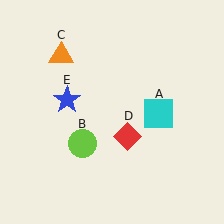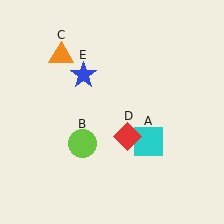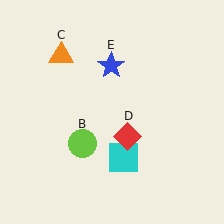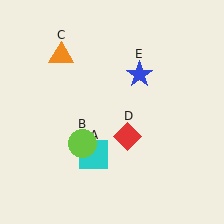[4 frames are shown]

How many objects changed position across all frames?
2 objects changed position: cyan square (object A), blue star (object E).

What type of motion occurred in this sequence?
The cyan square (object A), blue star (object E) rotated clockwise around the center of the scene.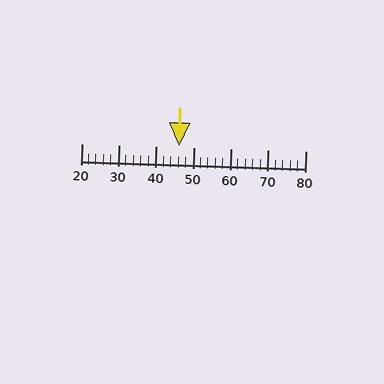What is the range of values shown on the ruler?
The ruler shows values from 20 to 80.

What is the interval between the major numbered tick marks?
The major tick marks are spaced 10 units apart.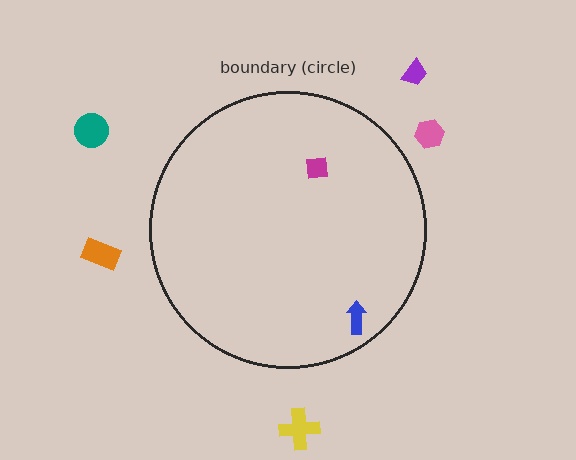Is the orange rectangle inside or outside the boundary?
Outside.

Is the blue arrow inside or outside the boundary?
Inside.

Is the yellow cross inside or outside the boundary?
Outside.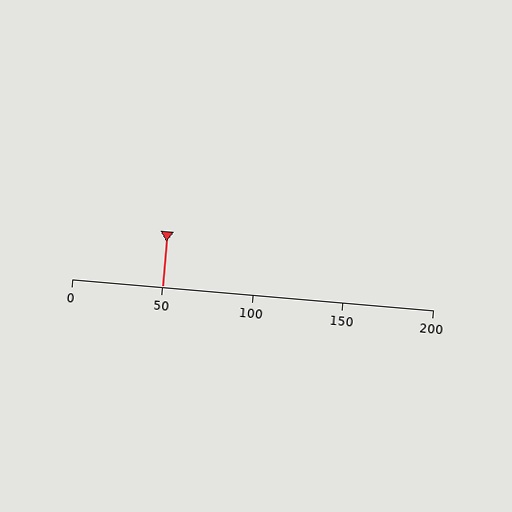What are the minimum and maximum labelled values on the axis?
The axis runs from 0 to 200.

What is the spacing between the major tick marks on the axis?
The major ticks are spaced 50 apart.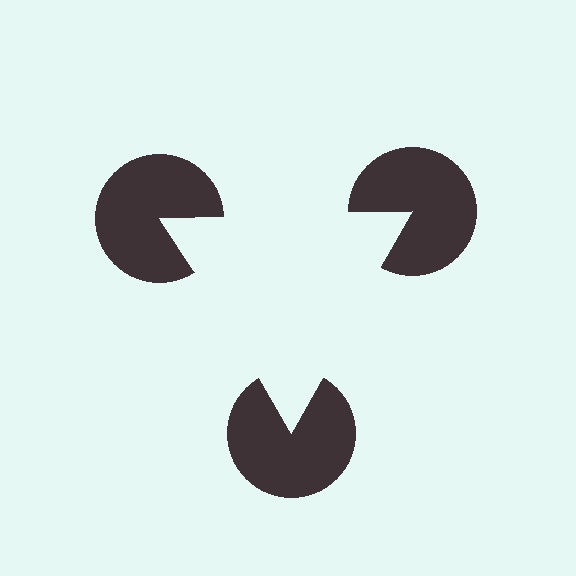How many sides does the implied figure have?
3 sides.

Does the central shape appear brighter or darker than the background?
It typically appears slightly brighter than the background, even though no actual brightness change is drawn.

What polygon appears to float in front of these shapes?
An illusory triangle — its edges are inferred from the aligned wedge cuts in the pac-man discs, not physically drawn.